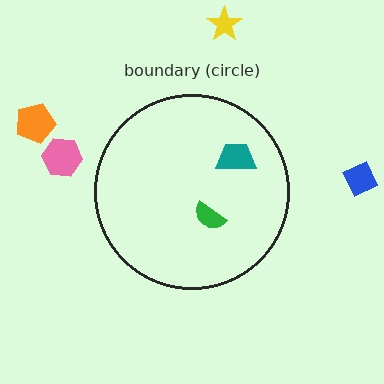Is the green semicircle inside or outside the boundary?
Inside.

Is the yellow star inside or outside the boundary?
Outside.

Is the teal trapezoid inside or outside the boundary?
Inside.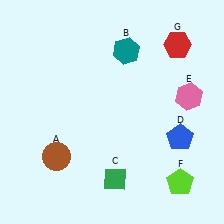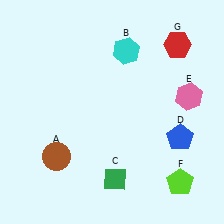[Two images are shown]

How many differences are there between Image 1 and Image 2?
There is 1 difference between the two images.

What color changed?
The hexagon (B) changed from teal in Image 1 to cyan in Image 2.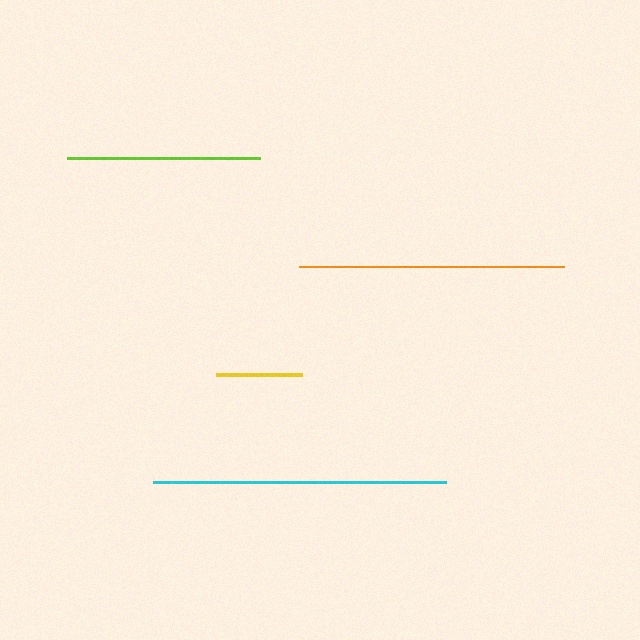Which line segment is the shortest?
The yellow line is the shortest at approximately 86 pixels.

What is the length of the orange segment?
The orange segment is approximately 265 pixels long.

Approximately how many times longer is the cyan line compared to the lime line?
The cyan line is approximately 1.5 times the length of the lime line.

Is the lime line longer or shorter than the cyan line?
The cyan line is longer than the lime line.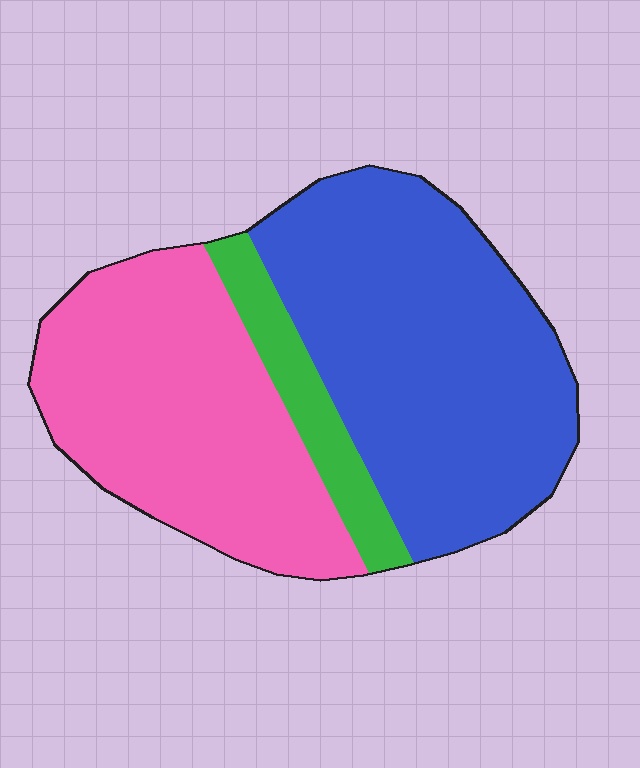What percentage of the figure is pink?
Pink takes up about two fifths (2/5) of the figure.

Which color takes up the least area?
Green, at roughly 10%.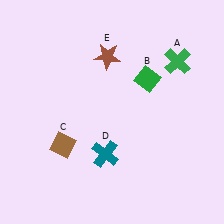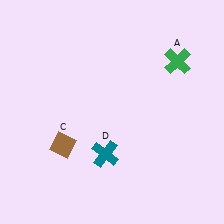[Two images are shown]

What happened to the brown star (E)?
The brown star (E) was removed in Image 2. It was in the top-left area of Image 1.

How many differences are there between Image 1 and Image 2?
There are 2 differences between the two images.